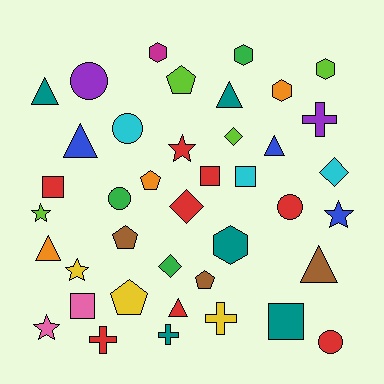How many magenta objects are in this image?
There is 1 magenta object.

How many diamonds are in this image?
There are 4 diamonds.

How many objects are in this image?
There are 40 objects.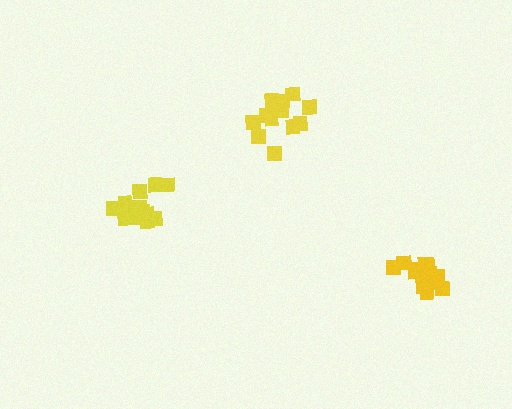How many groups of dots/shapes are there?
There are 3 groups.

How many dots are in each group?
Group 1: 15 dots, Group 2: 13 dots, Group 3: 13 dots (41 total).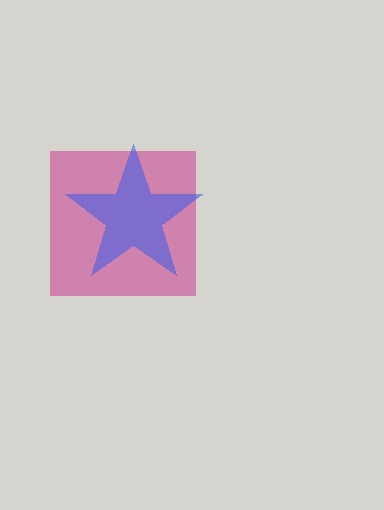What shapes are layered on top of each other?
The layered shapes are: a magenta square, a blue star.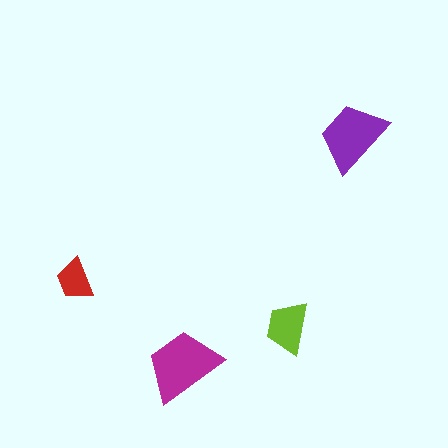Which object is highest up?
The purple trapezoid is topmost.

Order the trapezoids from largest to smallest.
the magenta one, the purple one, the lime one, the red one.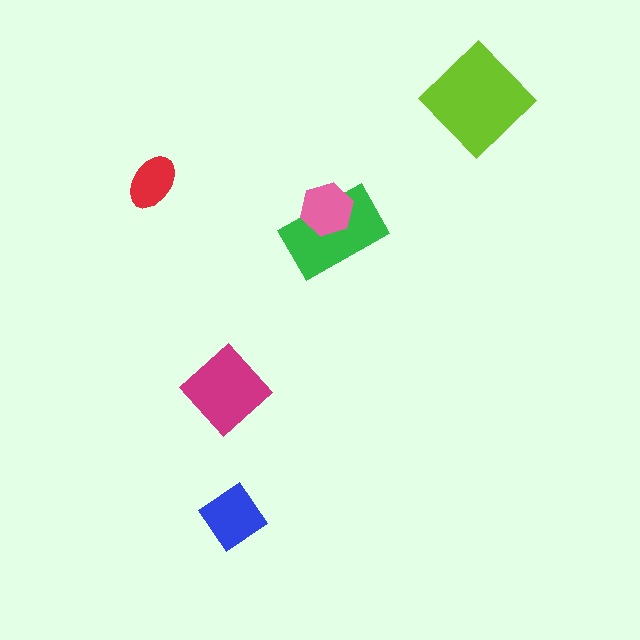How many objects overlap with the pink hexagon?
1 object overlaps with the pink hexagon.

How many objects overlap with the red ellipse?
0 objects overlap with the red ellipse.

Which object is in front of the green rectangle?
The pink hexagon is in front of the green rectangle.